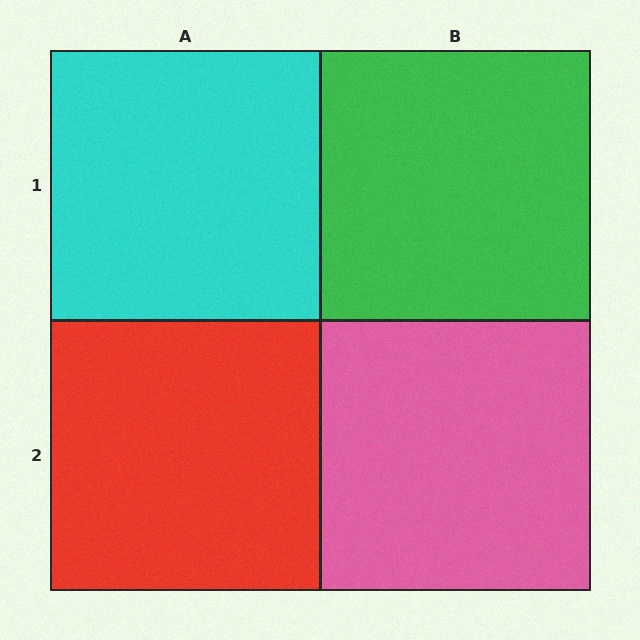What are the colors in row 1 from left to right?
Cyan, green.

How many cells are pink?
1 cell is pink.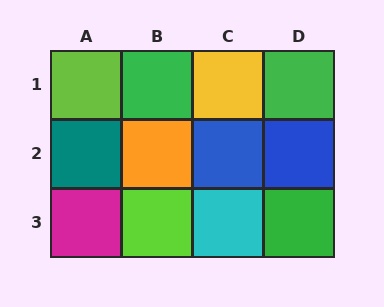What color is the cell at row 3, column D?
Green.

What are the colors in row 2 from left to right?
Teal, orange, blue, blue.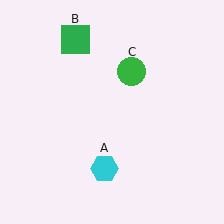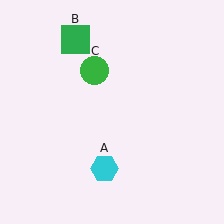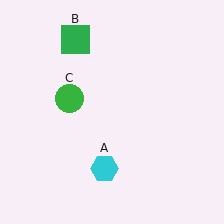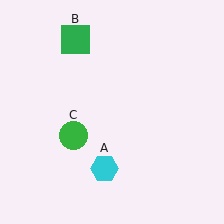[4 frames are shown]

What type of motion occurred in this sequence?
The green circle (object C) rotated counterclockwise around the center of the scene.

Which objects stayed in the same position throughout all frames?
Cyan hexagon (object A) and green square (object B) remained stationary.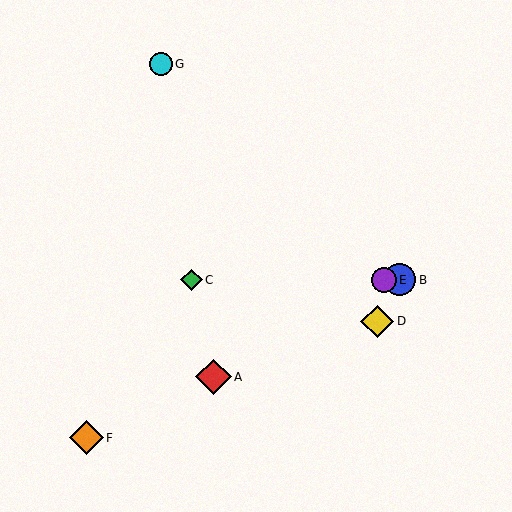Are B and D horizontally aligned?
No, B is at y≈280 and D is at y≈321.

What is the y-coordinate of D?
Object D is at y≈321.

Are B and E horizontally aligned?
Yes, both are at y≈280.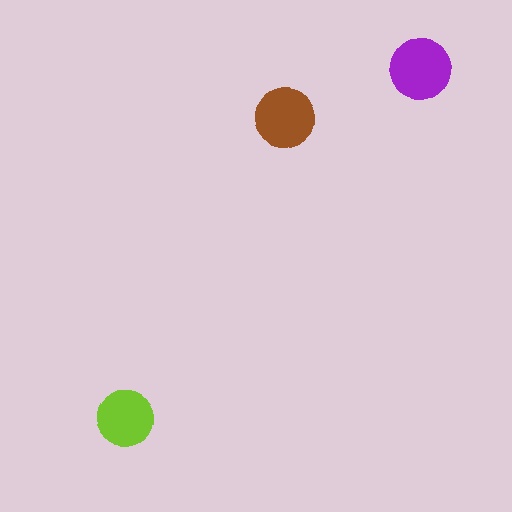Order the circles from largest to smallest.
the purple one, the brown one, the lime one.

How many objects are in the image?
There are 3 objects in the image.